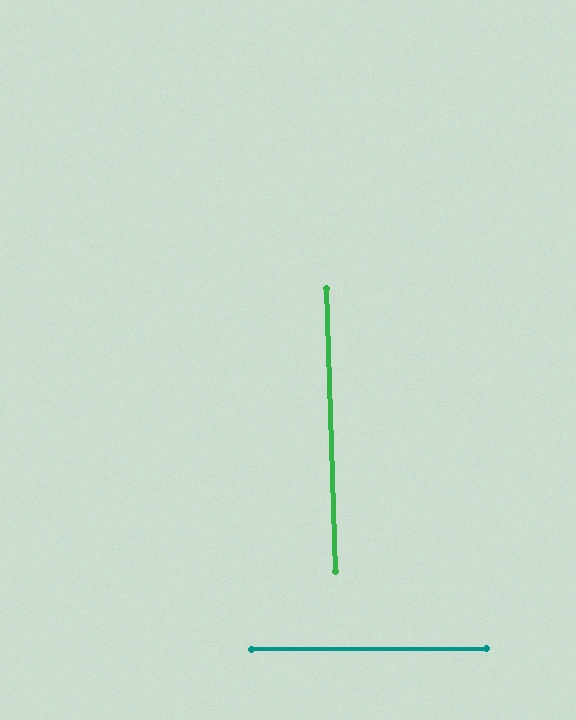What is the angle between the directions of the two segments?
Approximately 88 degrees.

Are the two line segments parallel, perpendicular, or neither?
Perpendicular — they meet at approximately 88°.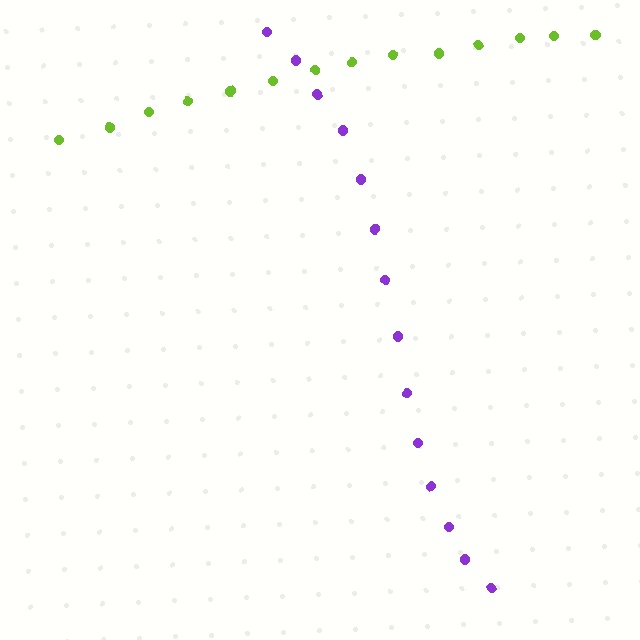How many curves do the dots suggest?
There are 2 distinct paths.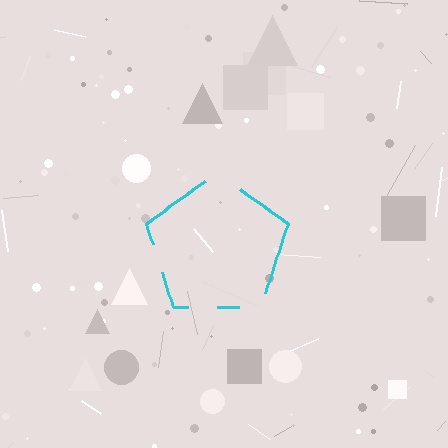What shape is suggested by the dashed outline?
The dashed outline suggests a pentagon.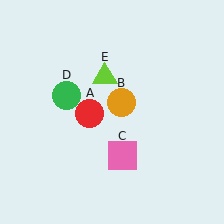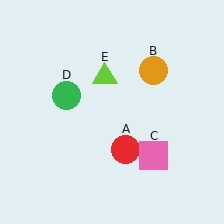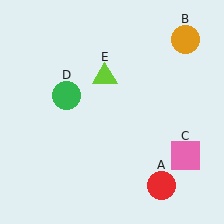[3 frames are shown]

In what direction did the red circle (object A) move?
The red circle (object A) moved down and to the right.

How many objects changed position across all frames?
3 objects changed position: red circle (object A), orange circle (object B), pink square (object C).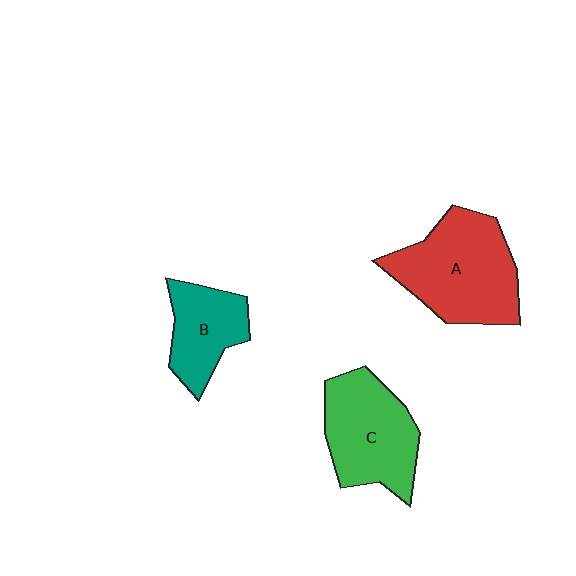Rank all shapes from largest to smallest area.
From largest to smallest: A (red), C (green), B (teal).